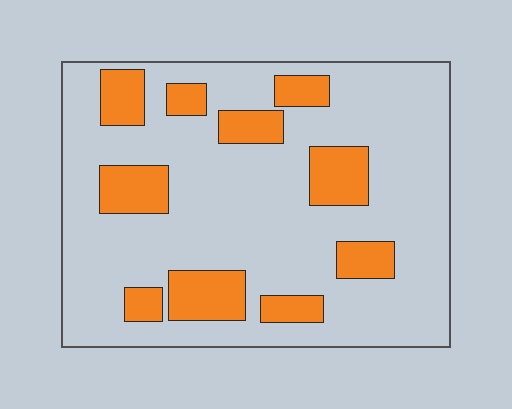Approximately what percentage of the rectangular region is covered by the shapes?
Approximately 20%.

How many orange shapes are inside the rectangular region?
10.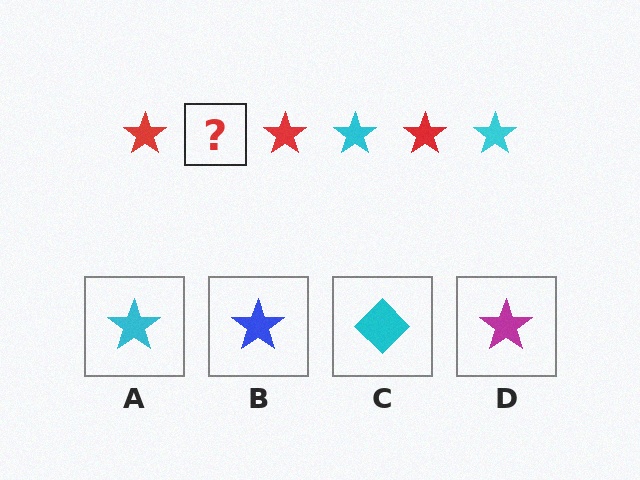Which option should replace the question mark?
Option A.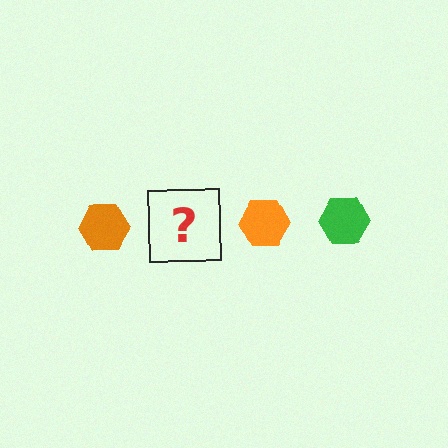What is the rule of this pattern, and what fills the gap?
The rule is that the pattern cycles through orange, green hexagons. The gap should be filled with a green hexagon.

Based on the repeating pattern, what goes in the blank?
The blank should be a green hexagon.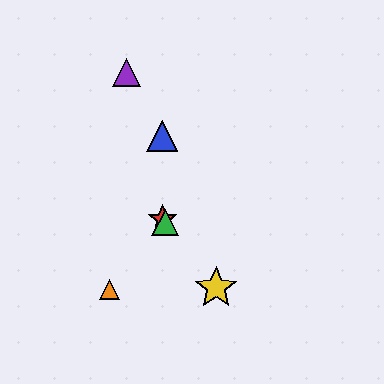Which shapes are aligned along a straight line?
The red star, the green triangle, the yellow star are aligned along a straight line.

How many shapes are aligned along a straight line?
3 shapes (the red star, the green triangle, the yellow star) are aligned along a straight line.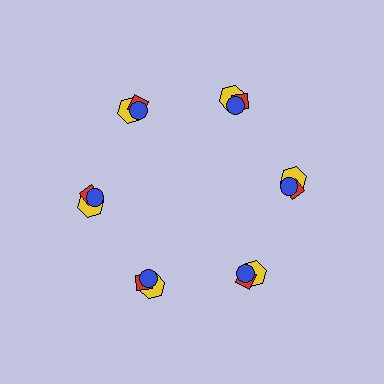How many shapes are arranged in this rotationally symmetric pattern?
There are 18 shapes, arranged in 6 groups of 3.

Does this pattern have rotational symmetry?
Yes, this pattern has 6-fold rotational symmetry. It looks the same after rotating 60 degrees around the center.